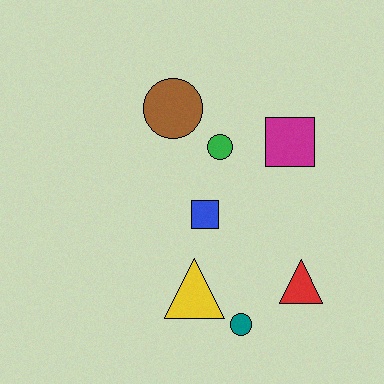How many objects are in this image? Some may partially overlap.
There are 7 objects.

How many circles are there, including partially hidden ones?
There are 3 circles.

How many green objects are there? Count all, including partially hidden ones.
There is 1 green object.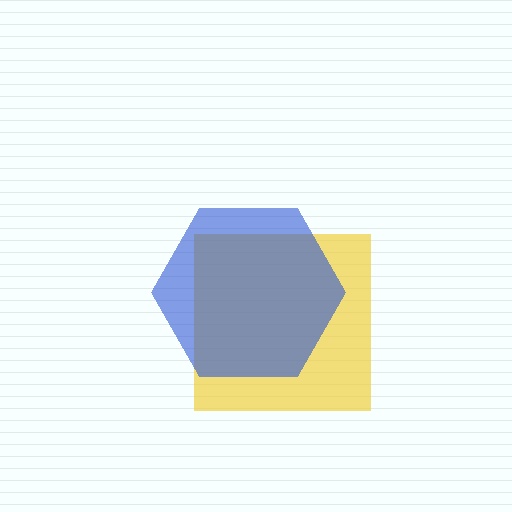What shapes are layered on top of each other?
The layered shapes are: a yellow square, a blue hexagon.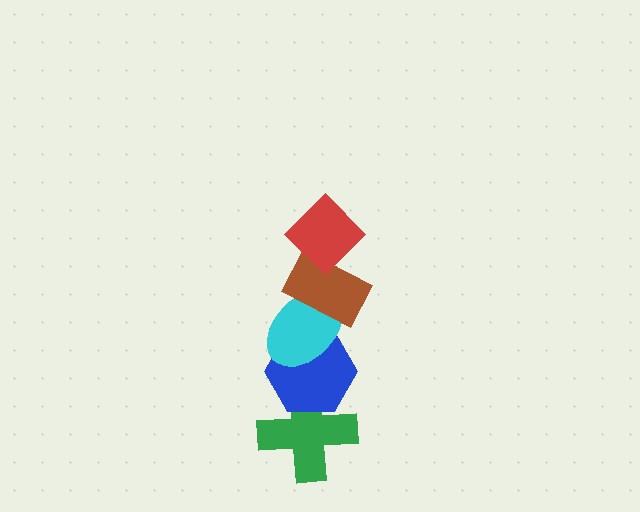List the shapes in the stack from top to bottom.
From top to bottom: the red diamond, the brown rectangle, the cyan ellipse, the blue hexagon, the green cross.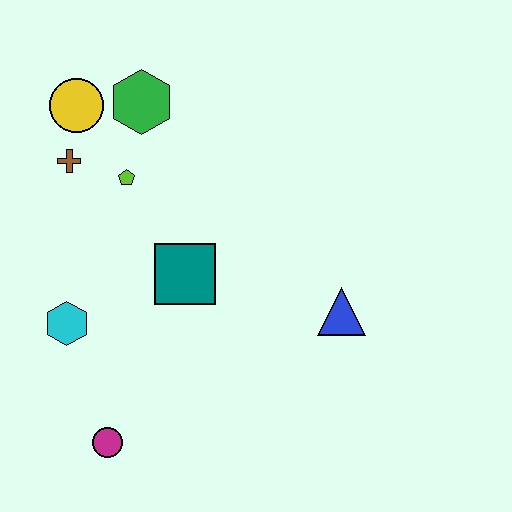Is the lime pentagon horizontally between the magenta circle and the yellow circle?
No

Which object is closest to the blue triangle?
The teal square is closest to the blue triangle.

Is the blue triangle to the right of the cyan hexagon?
Yes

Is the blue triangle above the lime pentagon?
No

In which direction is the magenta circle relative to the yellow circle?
The magenta circle is below the yellow circle.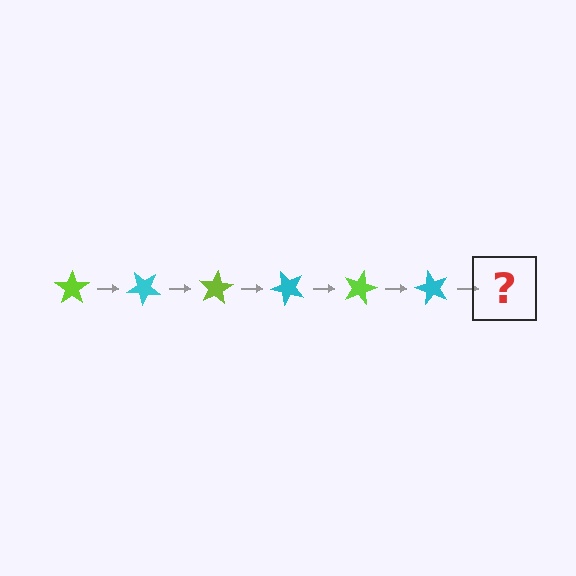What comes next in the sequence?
The next element should be a lime star, rotated 240 degrees from the start.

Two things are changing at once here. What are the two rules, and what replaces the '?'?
The two rules are that it rotates 40 degrees each step and the color cycles through lime and cyan. The '?' should be a lime star, rotated 240 degrees from the start.